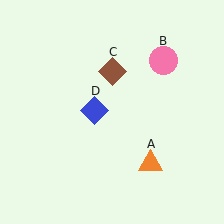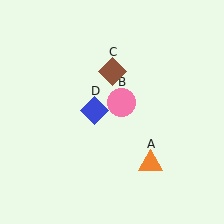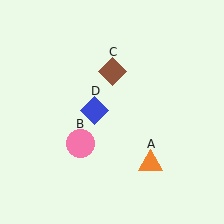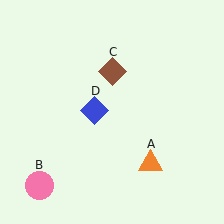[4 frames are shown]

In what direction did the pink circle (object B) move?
The pink circle (object B) moved down and to the left.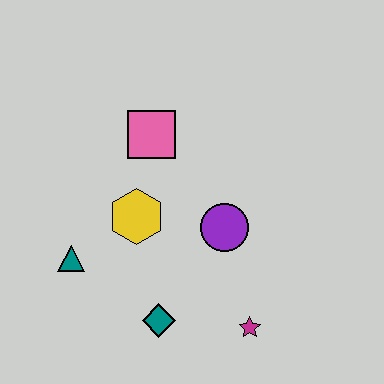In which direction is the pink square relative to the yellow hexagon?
The pink square is above the yellow hexagon.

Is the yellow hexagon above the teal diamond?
Yes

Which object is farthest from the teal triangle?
The magenta star is farthest from the teal triangle.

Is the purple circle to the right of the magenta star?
No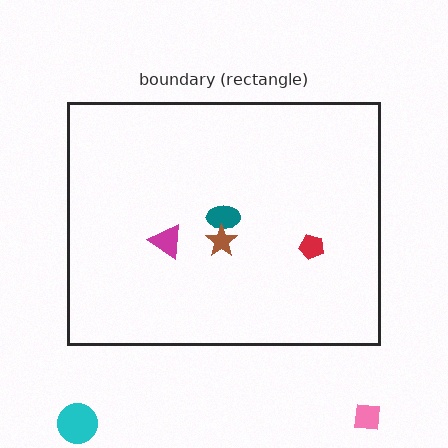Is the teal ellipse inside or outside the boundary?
Inside.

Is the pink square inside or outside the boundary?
Outside.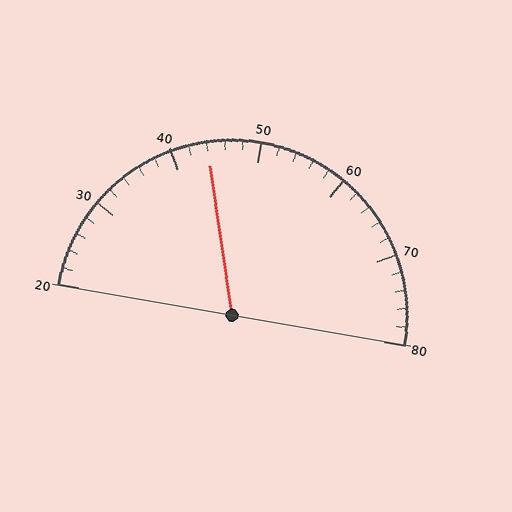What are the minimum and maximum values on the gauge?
The gauge ranges from 20 to 80.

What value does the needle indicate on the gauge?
The needle indicates approximately 44.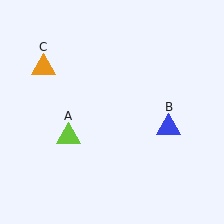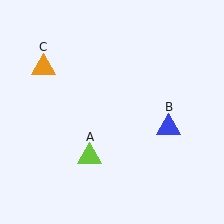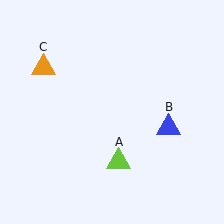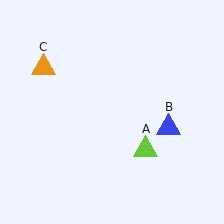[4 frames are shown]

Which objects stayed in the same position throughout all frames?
Blue triangle (object B) and orange triangle (object C) remained stationary.